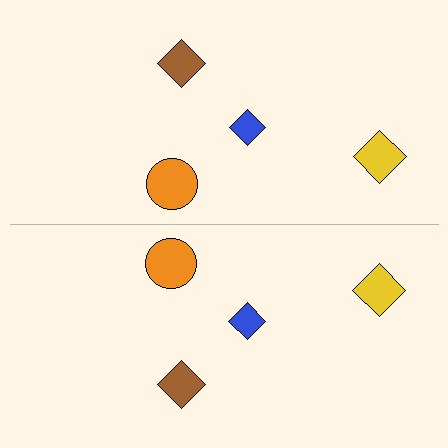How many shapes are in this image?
There are 8 shapes in this image.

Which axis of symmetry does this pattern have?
The pattern has a horizontal axis of symmetry running through the center of the image.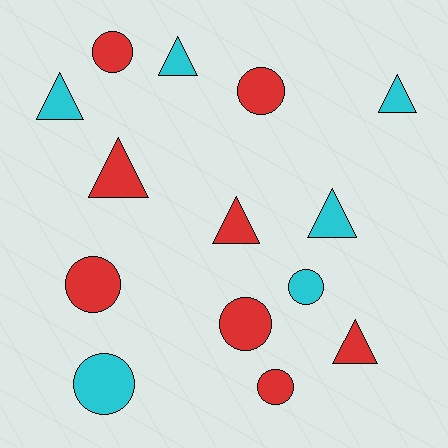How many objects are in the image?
There are 14 objects.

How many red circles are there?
There are 5 red circles.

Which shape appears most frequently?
Triangle, with 7 objects.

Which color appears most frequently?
Red, with 8 objects.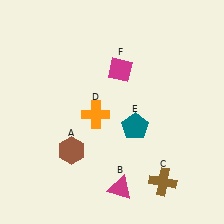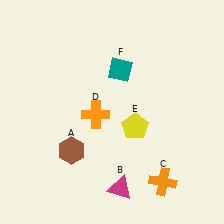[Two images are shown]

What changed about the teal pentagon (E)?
In Image 1, E is teal. In Image 2, it changed to yellow.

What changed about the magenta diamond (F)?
In Image 1, F is magenta. In Image 2, it changed to teal.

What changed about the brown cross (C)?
In Image 1, C is brown. In Image 2, it changed to orange.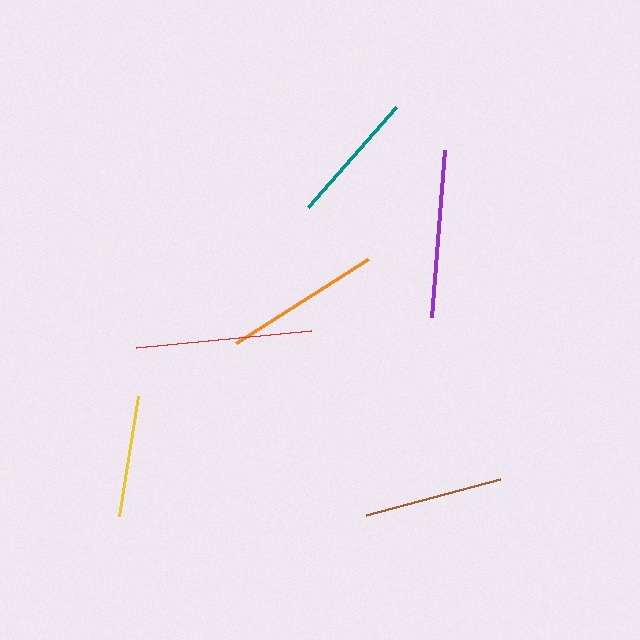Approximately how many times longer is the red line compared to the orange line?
The red line is approximately 1.1 times the length of the orange line.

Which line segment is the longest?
The red line is the longest at approximately 176 pixels.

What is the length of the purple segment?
The purple segment is approximately 168 pixels long.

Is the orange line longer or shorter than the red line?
The red line is longer than the orange line.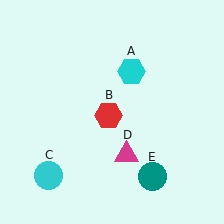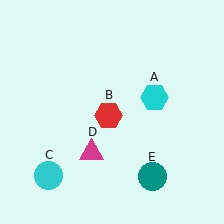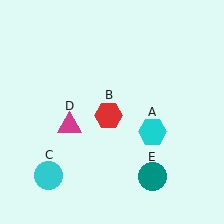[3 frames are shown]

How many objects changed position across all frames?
2 objects changed position: cyan hexagon (object A), magenta triangle (object D).